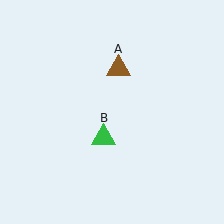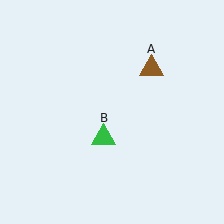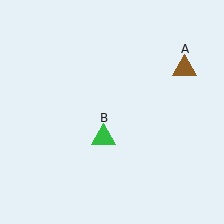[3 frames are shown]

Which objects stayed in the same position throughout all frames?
Green triangle (object B) remained stationary.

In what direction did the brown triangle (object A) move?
The brown triangle (object A) moved right.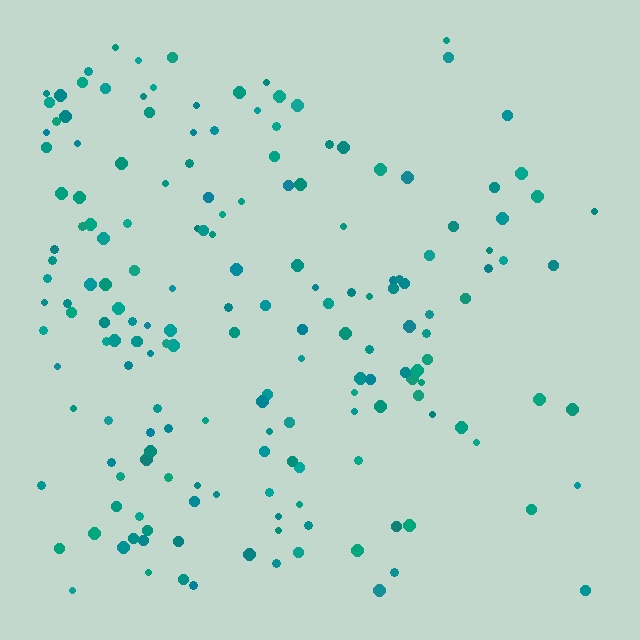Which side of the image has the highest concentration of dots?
The left.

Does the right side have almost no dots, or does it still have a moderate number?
Still a moderate number, just noticeably fewer than the left.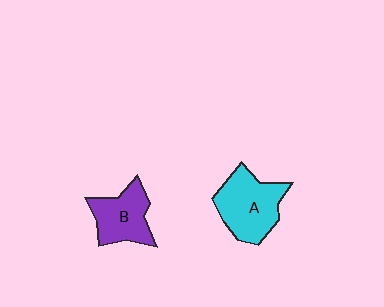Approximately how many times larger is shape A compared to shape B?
Approximately 1.3 times.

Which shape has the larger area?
Shape A (cyan).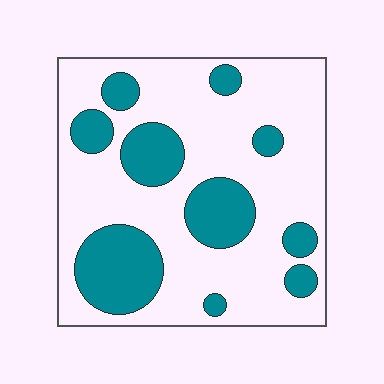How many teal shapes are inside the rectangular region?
10.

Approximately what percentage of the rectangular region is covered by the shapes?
Approximately 30%.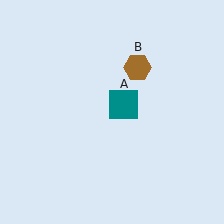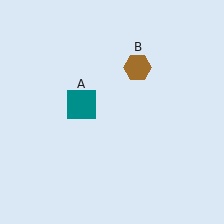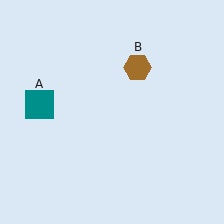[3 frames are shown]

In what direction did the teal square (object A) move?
The teal square (object A) moved left.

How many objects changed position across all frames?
1 object changed position: teal square (object A).